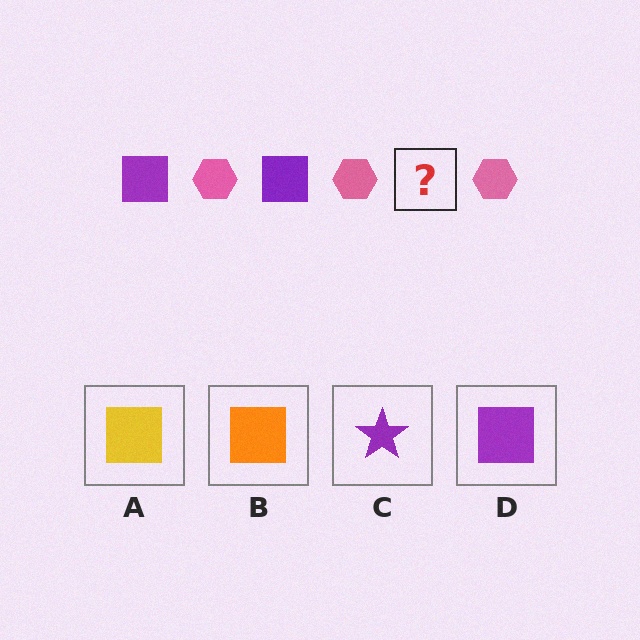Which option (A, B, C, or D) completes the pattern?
D.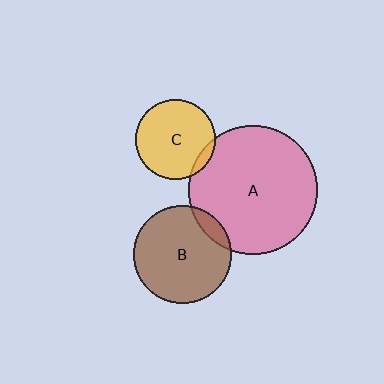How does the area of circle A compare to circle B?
Approximately 1.7 times.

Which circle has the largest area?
Circle A (pink).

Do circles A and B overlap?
Yes.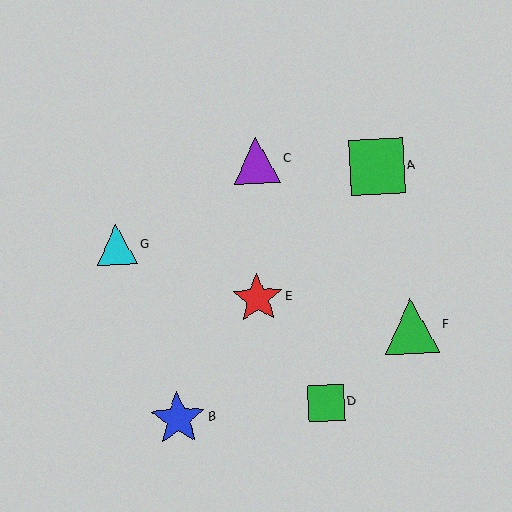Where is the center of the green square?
The center of the green square is at (326, 403).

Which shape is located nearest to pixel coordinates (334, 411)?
The green square (labeled D) at (326, 403) is nearest to that location.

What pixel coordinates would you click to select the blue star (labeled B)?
Click at (178, 419) to select the blue star B.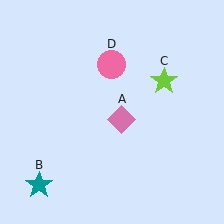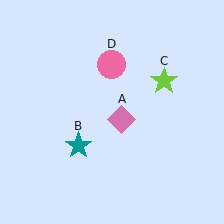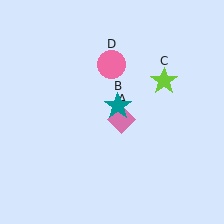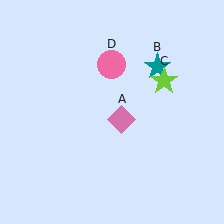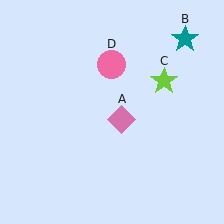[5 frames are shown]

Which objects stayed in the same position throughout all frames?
Pink diamond (object A) and lime star (object C) and pink circle (object D) remained stationary.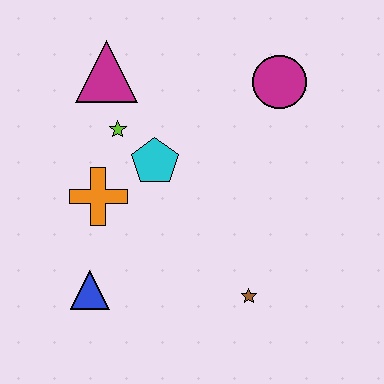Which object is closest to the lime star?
The cyan pentagon is closest to the lime star.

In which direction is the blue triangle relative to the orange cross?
The blue triangle is below the orange cross.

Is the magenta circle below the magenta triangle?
Yes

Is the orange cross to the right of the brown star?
No